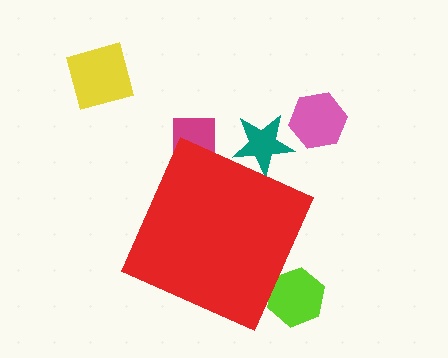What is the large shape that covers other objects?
A red diamond.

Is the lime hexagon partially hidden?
Yes, the lime hexagon is partially hidden behind the red diamond.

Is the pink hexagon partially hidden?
No, the pink hexagon is fully visible.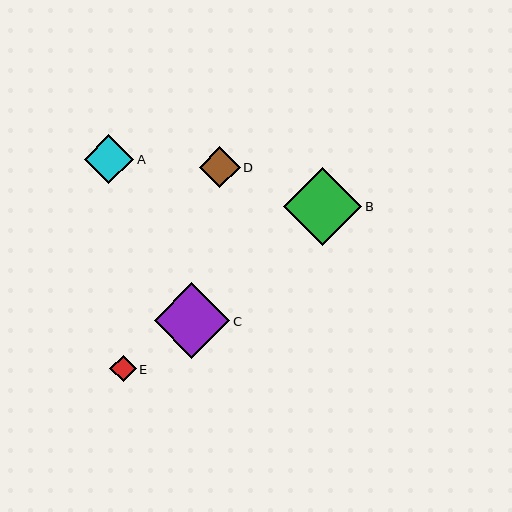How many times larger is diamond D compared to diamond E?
Diamond D is approximately 1.6 times the size of diamond E.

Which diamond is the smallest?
Diamond E is the smallest with a size of approximately 26 pixels.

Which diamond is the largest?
Diamond B is the largest with a size of approximately 78 pixels.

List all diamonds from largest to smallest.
From largest to smallest: B, C, A, D, E.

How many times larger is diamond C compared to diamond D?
Diamond C is approximately 1.8 times the size of diamond D.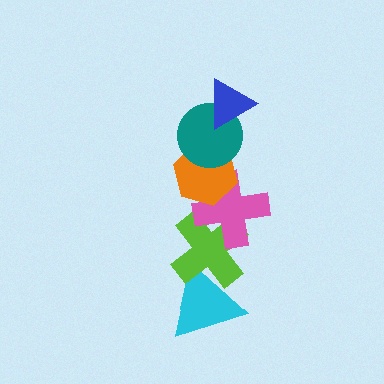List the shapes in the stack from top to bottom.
From top to bottom: the blue triangle, the teal circle, the orange hexagon, the pink cross, the lime cross, the cyan triangle.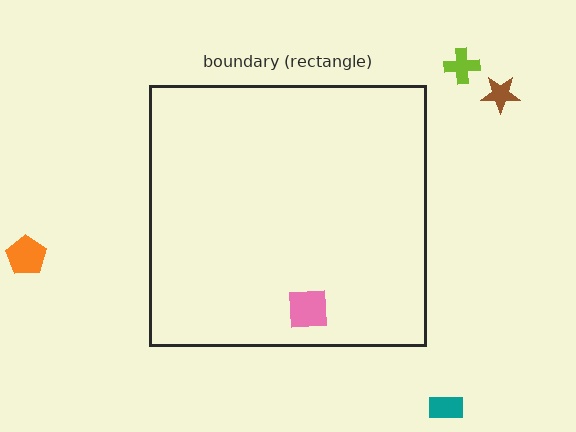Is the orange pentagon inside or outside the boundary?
Outside.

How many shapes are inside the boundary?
1 inside, 4 outside.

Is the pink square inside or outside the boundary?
Inside.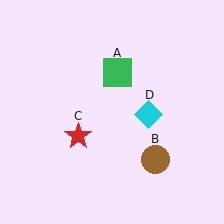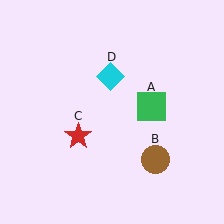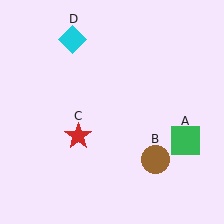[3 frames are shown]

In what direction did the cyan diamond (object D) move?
The cyan diamond (object D) moved up and to the left.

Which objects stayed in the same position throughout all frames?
Brown circle (object B) and red star (object C) remained stationary.